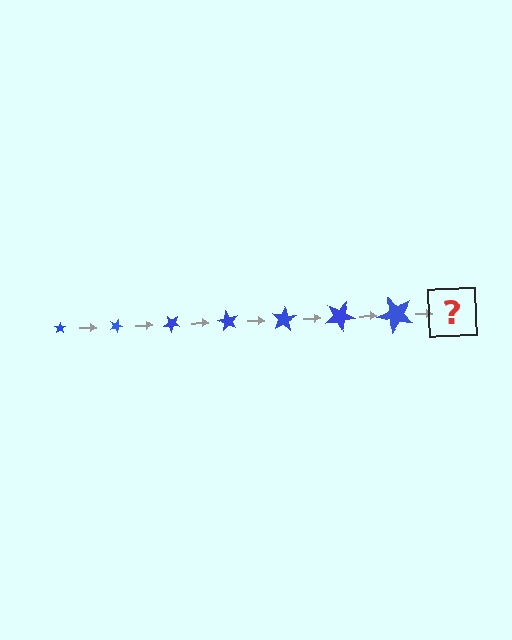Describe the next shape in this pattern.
It should be a star, larger than the previous one and rotated 140 degrees from the start.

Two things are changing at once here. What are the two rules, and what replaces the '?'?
The two rules are that the star grows larger each step and it rotates 20 degrees each step. The '?' should be a star, larger than the previous one and rotated 140 degrees from the start.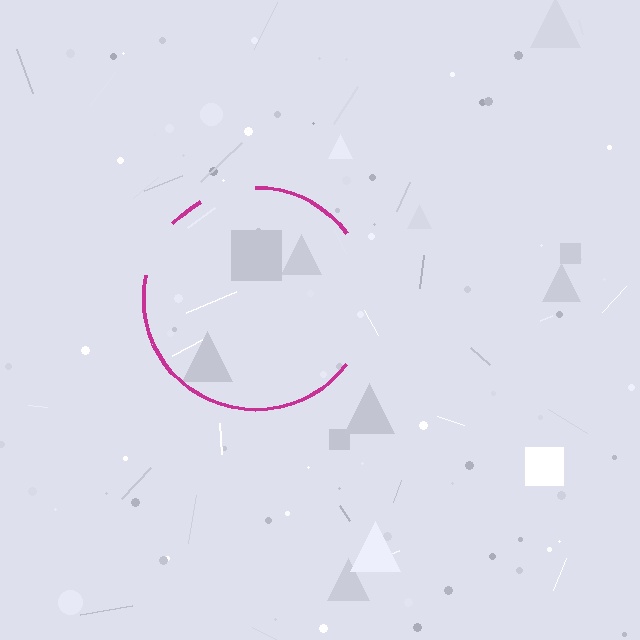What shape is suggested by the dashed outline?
The dashed outline suggests a circle.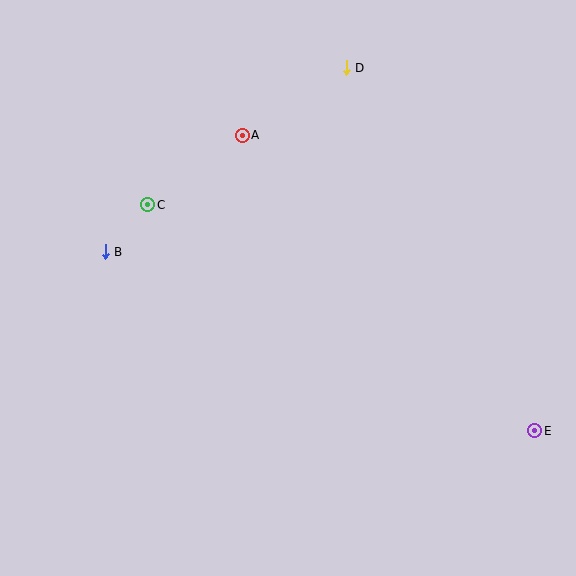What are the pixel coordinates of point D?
Point D is at (346, 68).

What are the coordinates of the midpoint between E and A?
The midpoint between E and A is at (389, 283).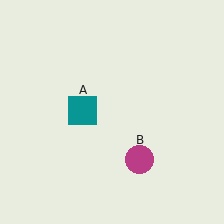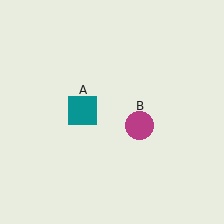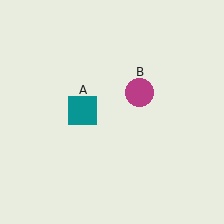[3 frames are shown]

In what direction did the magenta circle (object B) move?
The magenta circle (object B) moved up.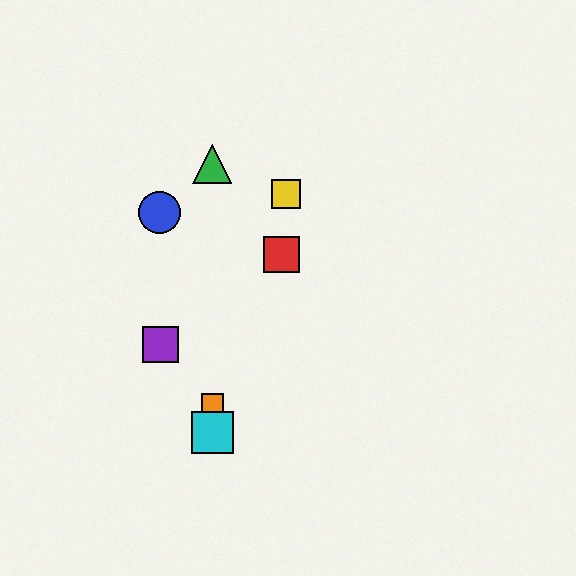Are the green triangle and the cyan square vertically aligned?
Yes, both are at x≈212.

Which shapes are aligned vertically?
The green triangle, the orange square, the cyan square are aligned vertically.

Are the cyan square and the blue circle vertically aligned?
No, the cyan square is at x≈212 and the blue circle is at x≈160.